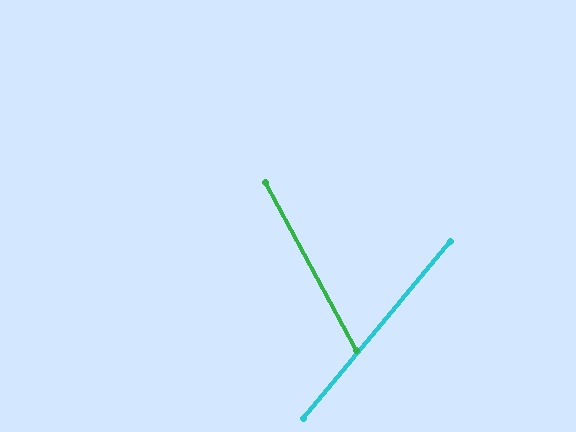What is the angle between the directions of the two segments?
Approximately 68 degrees.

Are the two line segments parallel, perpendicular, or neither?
Neither parallel nor perpendicular — they differ by about 68°.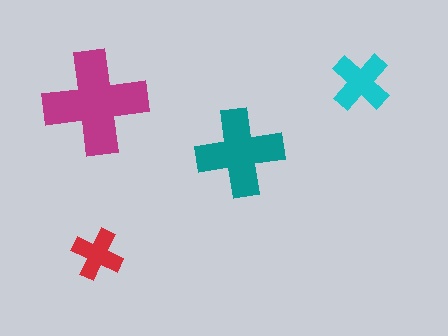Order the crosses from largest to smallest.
the magenta one, the teal one, the cyan one, the red one.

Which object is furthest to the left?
The magenta cross is leftmost.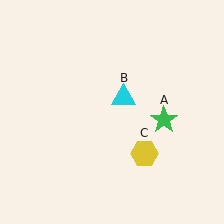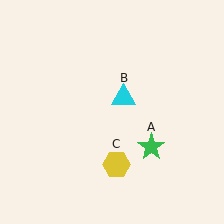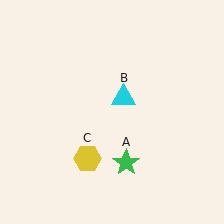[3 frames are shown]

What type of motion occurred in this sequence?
The green star (object A), yellow hexagon (object C) rotated clockwise around the center of the scene.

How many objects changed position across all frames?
2 objects changed position: green star (object A), yellow hexagon (object C).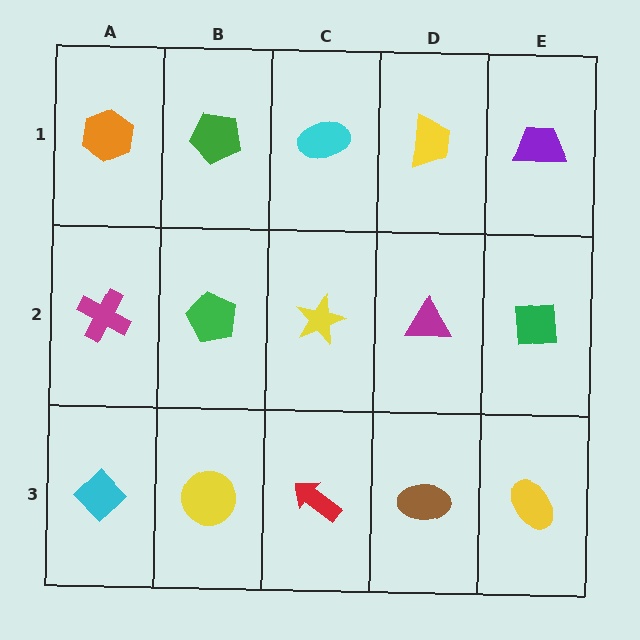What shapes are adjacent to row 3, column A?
A magenta cross (row 2, column A), a yellow circle (row 3, column B).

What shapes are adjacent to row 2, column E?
A purple trapezoid (row 1, column E), a yellow ellipse (row 3, column E), a magenta triangle (row 2, column D).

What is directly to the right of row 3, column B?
A red arrow.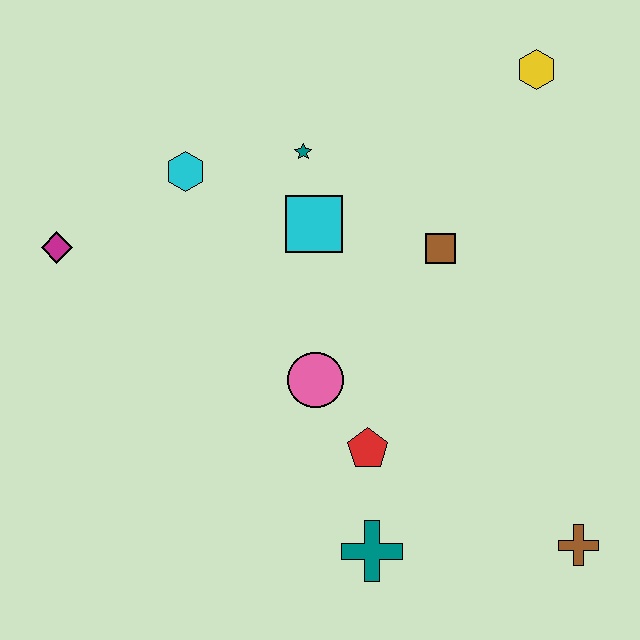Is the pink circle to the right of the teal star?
Yes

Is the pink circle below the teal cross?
No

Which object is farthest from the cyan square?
The brown cross is farthest from the cyan square.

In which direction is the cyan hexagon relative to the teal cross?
The cyan hexagon is above the teal cross.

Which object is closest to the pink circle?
The red pentagon is closest to the pink circle.